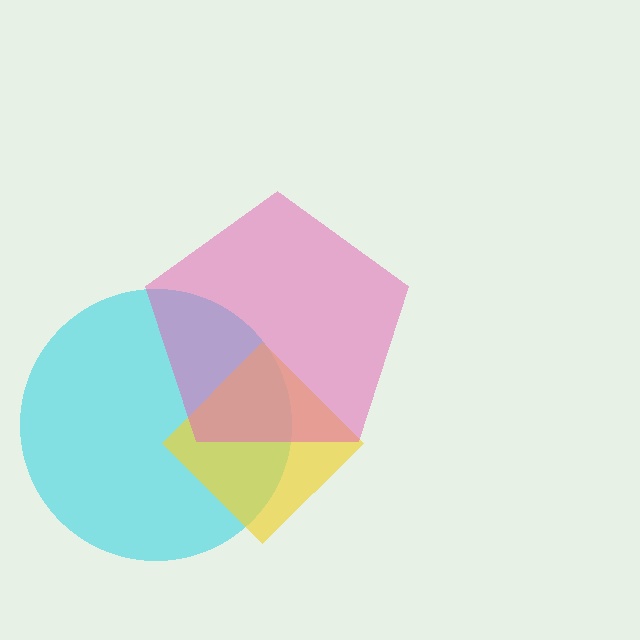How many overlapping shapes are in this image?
There are 3 overlapping shapes in the image.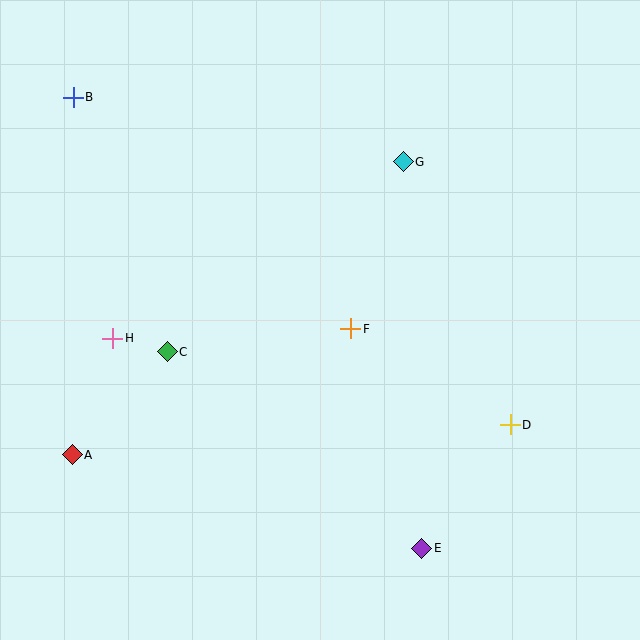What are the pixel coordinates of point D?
Point D is at (510, 425).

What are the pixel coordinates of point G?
Point G is at (403, 162).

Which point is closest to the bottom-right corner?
Point E is closest to the bottom-right corner.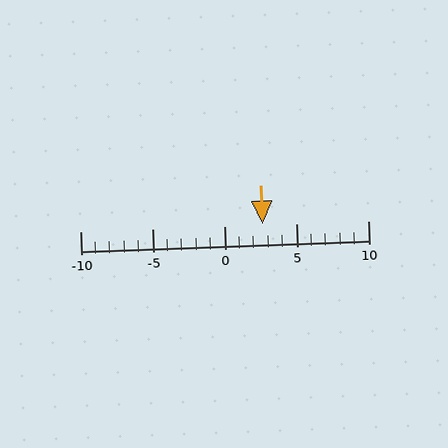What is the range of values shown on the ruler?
The ruler shows values from -10 to 10.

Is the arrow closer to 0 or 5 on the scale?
The arrow is closer to 5.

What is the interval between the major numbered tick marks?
The major tick marks are spaced 5 units apart.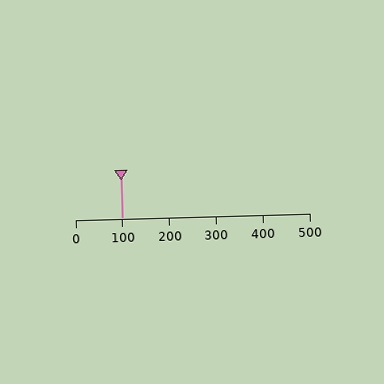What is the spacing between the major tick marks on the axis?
The major ticks are spaced 100 apart.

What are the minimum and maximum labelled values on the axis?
The axis runs from 0 to 500.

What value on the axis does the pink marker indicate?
The marker indicates approximately 100.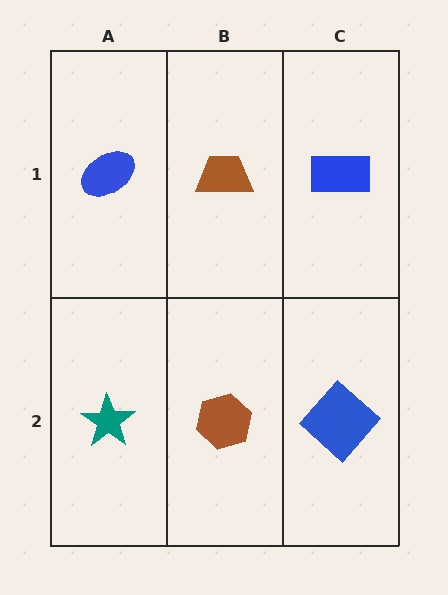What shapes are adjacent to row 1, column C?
A blue diamond (row 2, column C), a brown trapezoid (row 1, column B).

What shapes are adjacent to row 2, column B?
A brown trapezoid (row 1, column B), a teal star (row 2, column A), a blue diamond (row 2, column C).